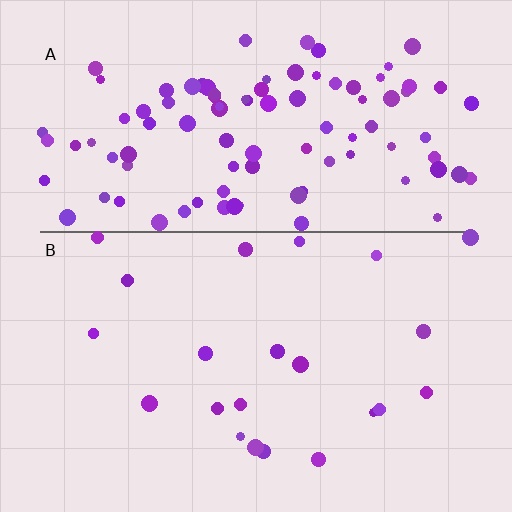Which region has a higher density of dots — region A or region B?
A (the top).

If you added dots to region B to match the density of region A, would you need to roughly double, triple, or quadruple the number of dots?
Approximately quadruple.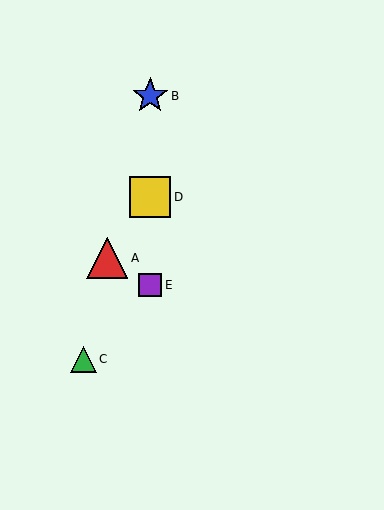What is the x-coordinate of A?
Object A is at x≈107.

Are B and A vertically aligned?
No, B is at x≈150 and A is at x≈107.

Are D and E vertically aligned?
Yes, both are at x≈150.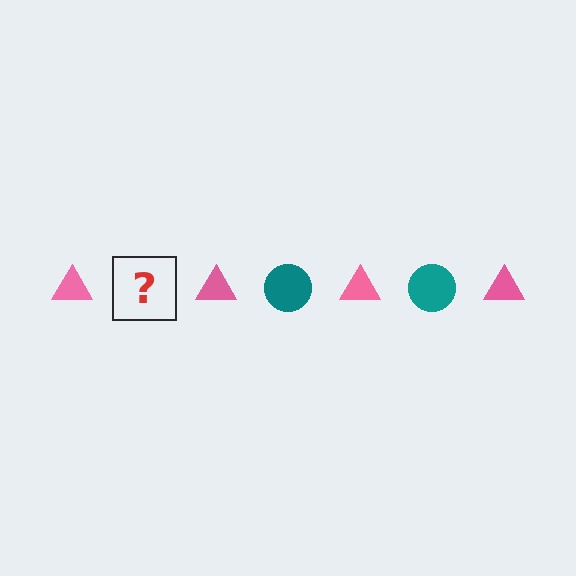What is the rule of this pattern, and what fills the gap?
The rule is that the pattern alternates between pink triangle and teal circle. The gap should be filled with a teal circle.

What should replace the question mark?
The question mark should be replaced with a teal circle.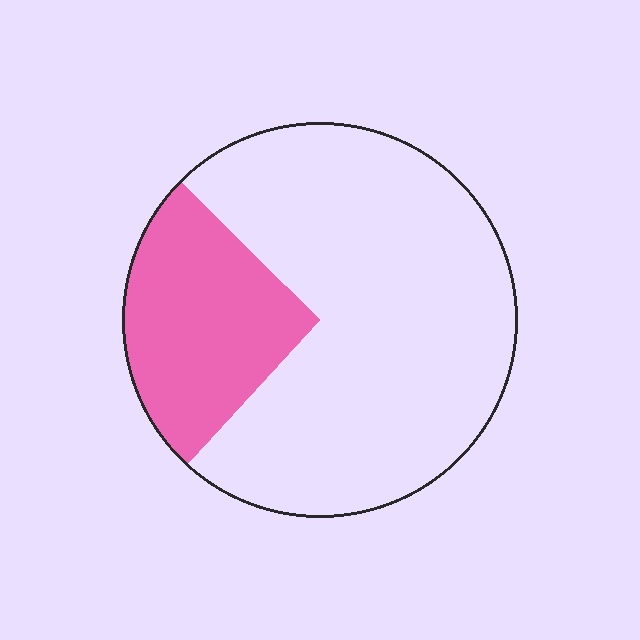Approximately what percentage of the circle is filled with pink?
Approximately 25%.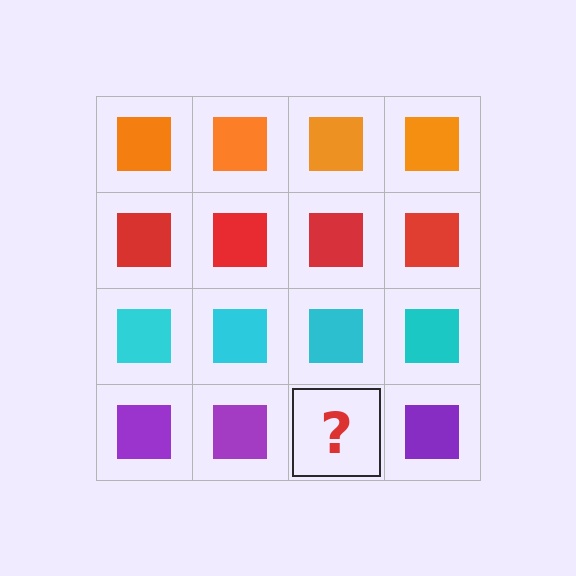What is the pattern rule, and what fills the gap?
The rule is that each row has a consistent color. The gap should be filled with a purple square.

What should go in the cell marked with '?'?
The missing cell should contain a purple square.